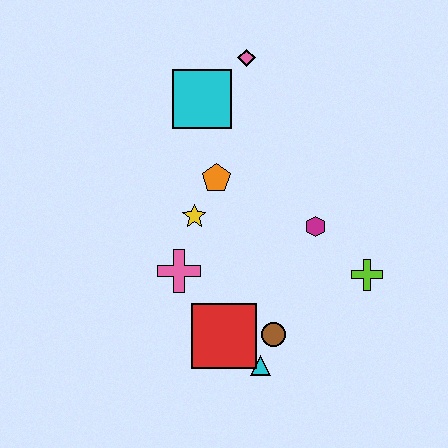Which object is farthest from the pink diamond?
The cyan triangle is farthest from the pink diamond.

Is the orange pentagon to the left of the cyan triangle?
Yes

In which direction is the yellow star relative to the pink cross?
The yellow star is above the pink cross.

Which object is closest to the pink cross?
The yellow star is closest to the pink cross.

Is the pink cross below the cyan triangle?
No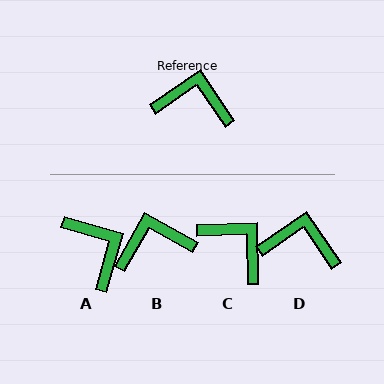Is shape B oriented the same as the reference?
No, it is off by about 26 degrees.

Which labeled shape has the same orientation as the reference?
D.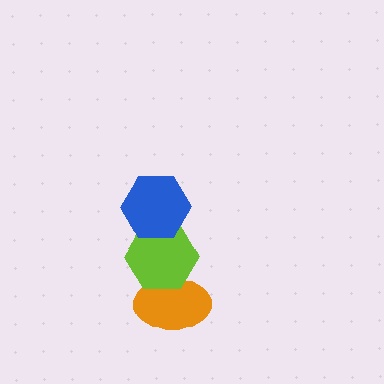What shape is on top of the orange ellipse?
The lime hexagon is on top of the orange ellipse.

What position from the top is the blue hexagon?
The blue hexagon is 1st from the top.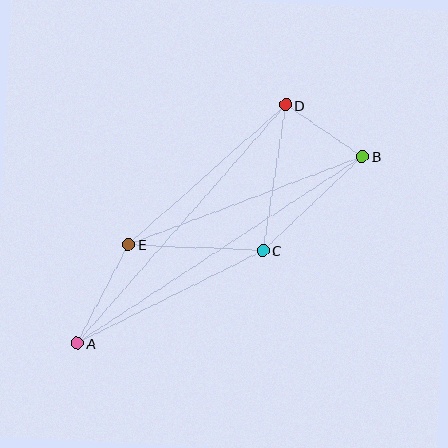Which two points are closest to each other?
Points B and D are closest to each other.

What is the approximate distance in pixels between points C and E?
The distance between C and E is approximately 134 pixels.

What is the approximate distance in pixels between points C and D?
The distance between C and D is approximately 147 pixels.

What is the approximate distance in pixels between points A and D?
The distance between A and D is approximately 317 pixels.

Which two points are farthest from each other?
Points A and B are farthest from each other.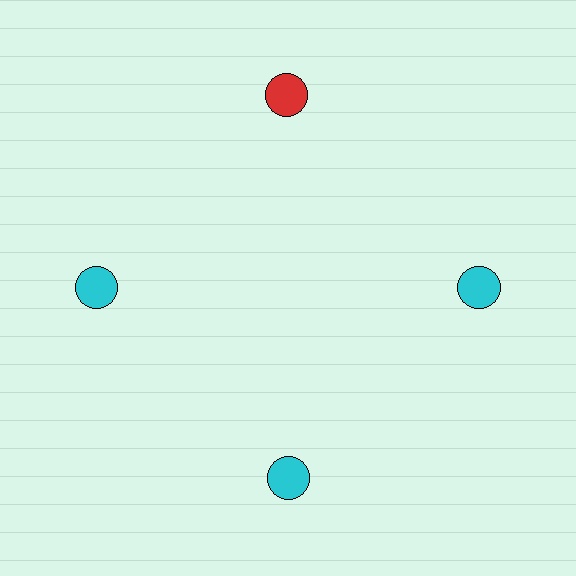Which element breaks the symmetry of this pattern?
The red circle at roughly the 12 o'clock position breaks the symmetry. All other shapes are cyan circles.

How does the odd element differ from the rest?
It has a different color: red instead of cyan.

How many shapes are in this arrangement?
There are 4 shapes arranged in a ring pattern.